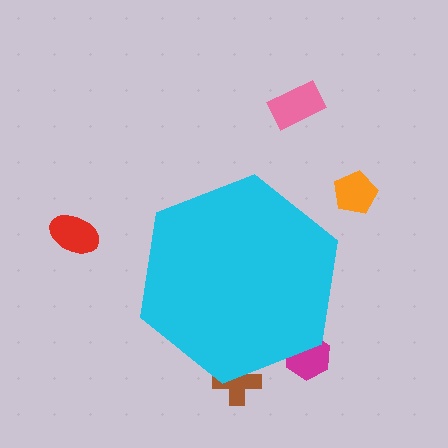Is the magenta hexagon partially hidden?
Yes, the magenta hexagon is partially hidden behind the cyan hexagon.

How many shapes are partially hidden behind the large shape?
2 shapes are partially hidden.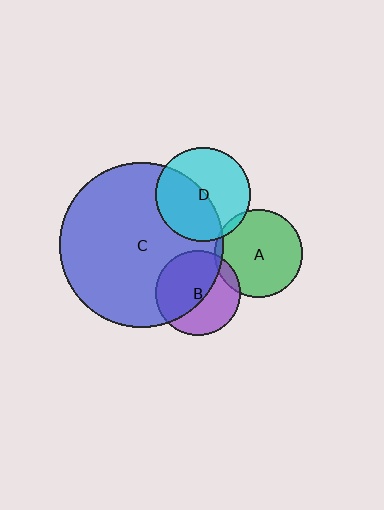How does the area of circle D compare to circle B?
Approximately 1.2 times.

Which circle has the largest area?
Circle C (blue).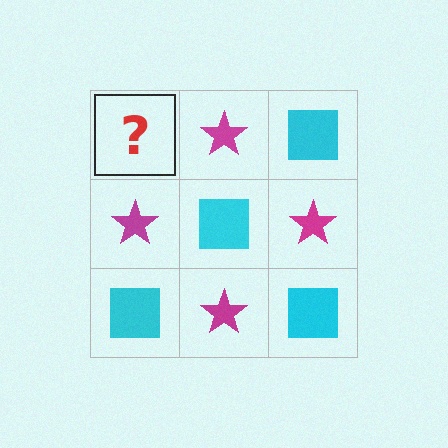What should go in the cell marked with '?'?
The missing cell should contain a cyan square.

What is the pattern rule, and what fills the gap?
The rule is that it alternates cyan square and magenta star in a checkerboard pattern. The gap should be filled with a cyan square.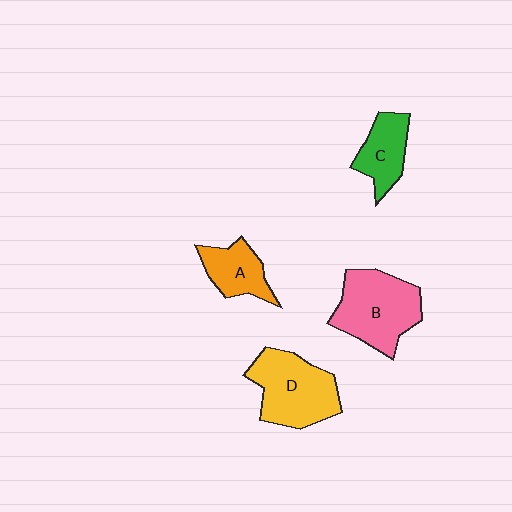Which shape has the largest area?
Shape B (pink).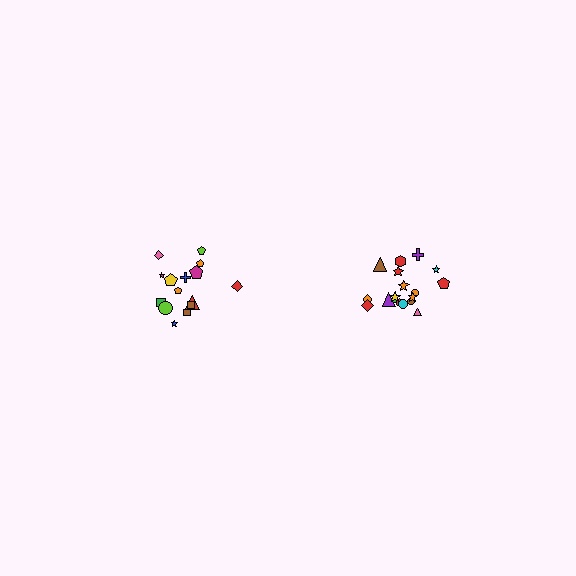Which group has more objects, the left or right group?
The right group.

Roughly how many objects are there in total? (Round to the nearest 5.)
Roughly 35 objects in total.